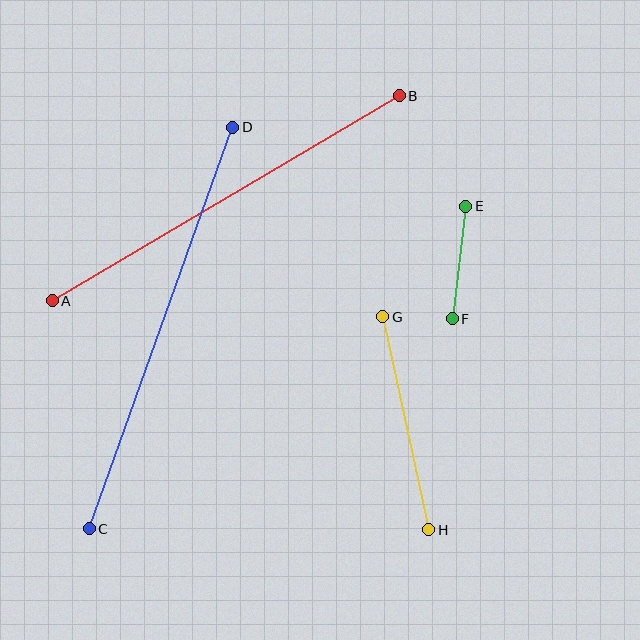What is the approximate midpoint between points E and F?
The midpoint is at approximately (459, 262) pixels.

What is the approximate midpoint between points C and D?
The midpoint is at approximately (161, 328) pixels.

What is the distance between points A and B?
The distance is approximately 403 pixels.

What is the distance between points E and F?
The distance is approximately 114 pixels.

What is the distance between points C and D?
The distance is approximately 426 pixels.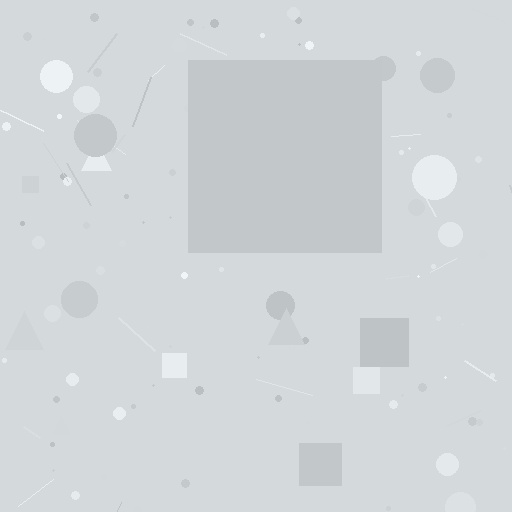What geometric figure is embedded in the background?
A square is embedded in the background.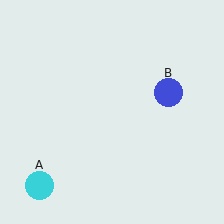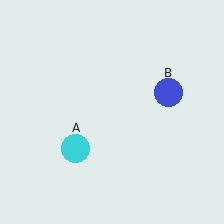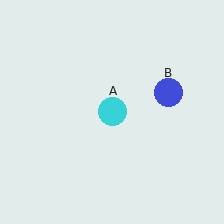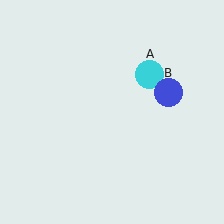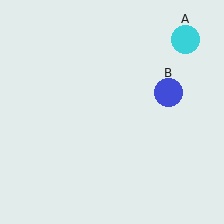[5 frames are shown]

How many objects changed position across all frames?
1 object changed position: cyan circle (object A).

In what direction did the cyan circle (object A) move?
The cyan circle (object A) moved up and to the right.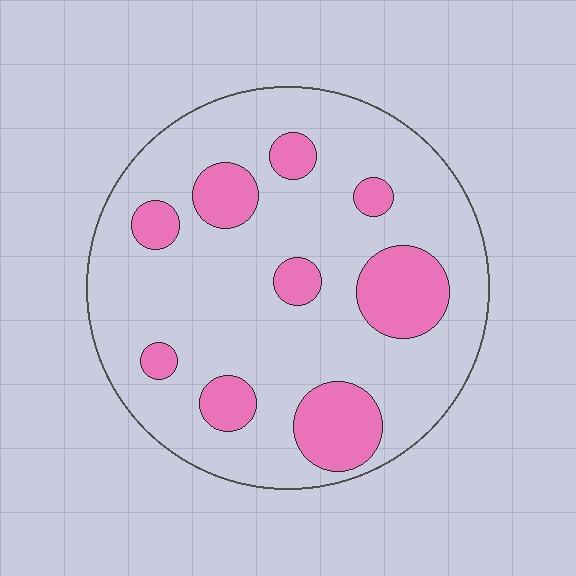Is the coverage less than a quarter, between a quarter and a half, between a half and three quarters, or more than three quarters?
Less than a quarter.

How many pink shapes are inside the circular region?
9.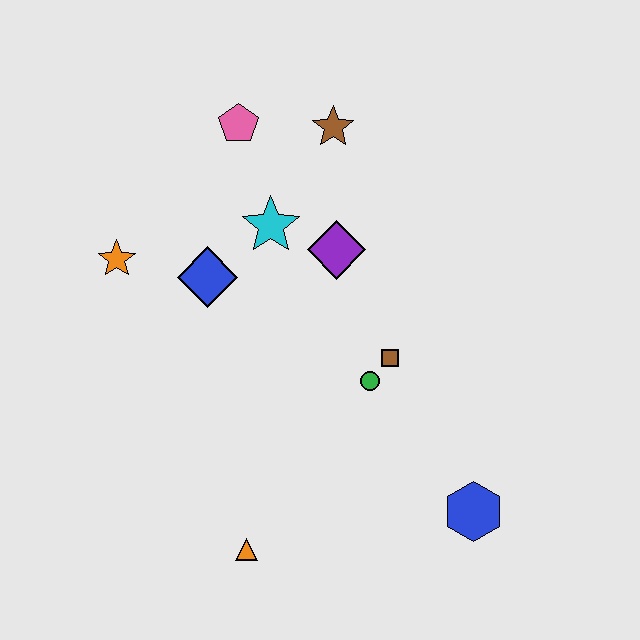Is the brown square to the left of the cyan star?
No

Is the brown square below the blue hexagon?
No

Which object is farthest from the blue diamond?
The blue hexagon is farthest from the blue diamond.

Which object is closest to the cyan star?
The purple diamond is closest to the cyan star.